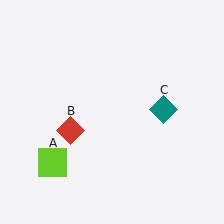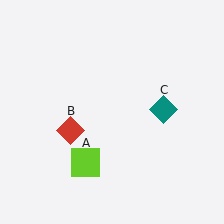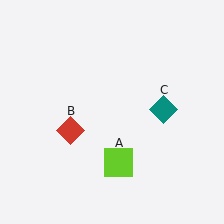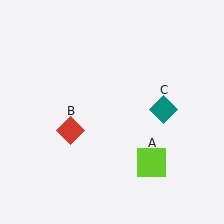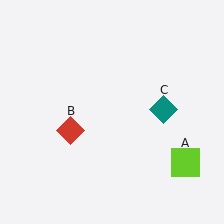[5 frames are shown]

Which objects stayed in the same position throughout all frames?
Red diamond (object B) and teal diamond (object C) remained stationary.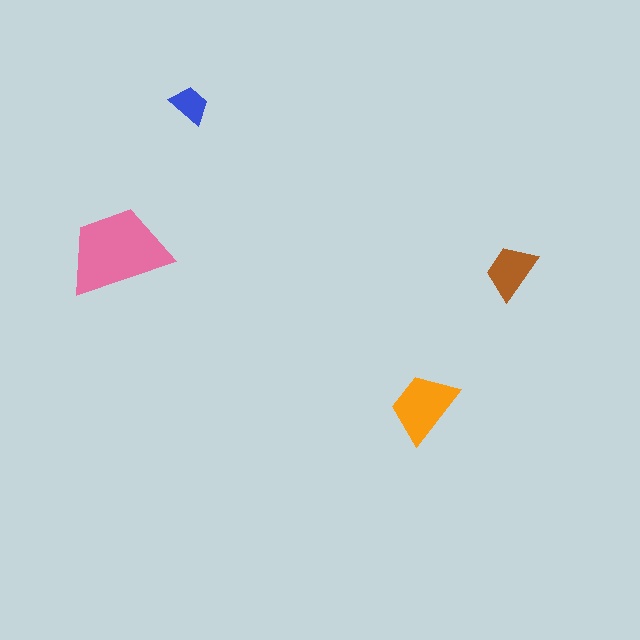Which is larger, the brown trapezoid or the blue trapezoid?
The brown one.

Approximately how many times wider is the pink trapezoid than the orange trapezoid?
About 1.5 times wider.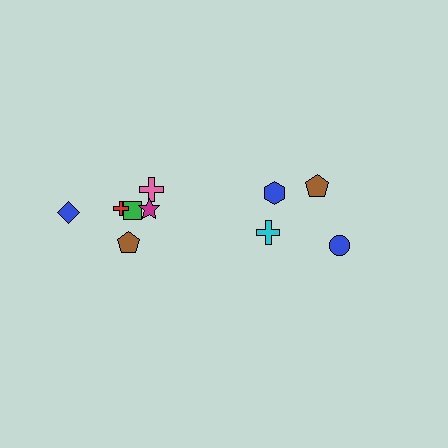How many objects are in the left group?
There are 6 objects.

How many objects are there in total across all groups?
There are 10 objects.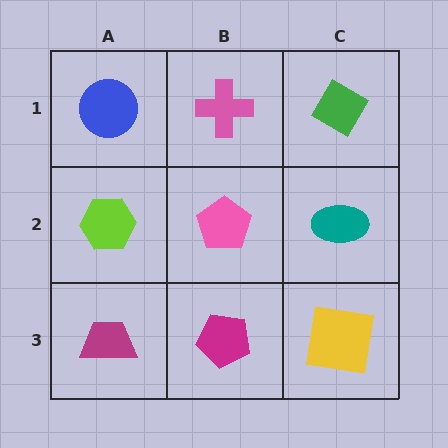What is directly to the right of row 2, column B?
A teal ellipse.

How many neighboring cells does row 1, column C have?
2.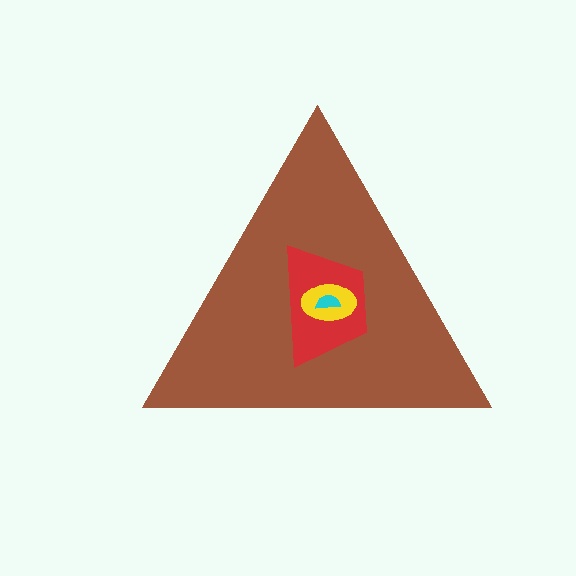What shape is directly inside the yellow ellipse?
The cyan semicircle.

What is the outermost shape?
The brown triangle.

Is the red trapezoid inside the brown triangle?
Yes.